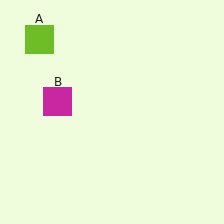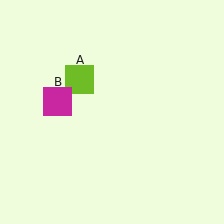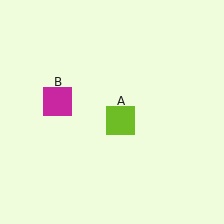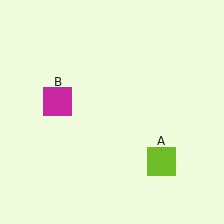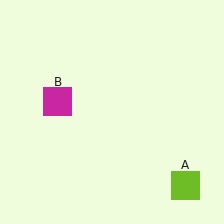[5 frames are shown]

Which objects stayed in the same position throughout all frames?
Magenta square (object B) remained stationary.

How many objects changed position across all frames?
1 object changed position: lime square (object A).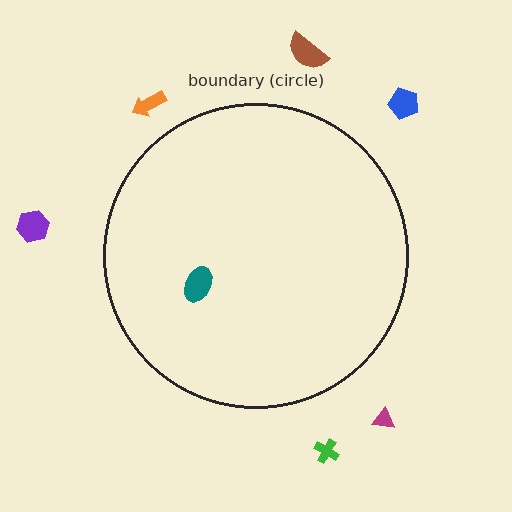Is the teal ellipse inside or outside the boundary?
Inside.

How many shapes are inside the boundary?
1 inside, 6 outside.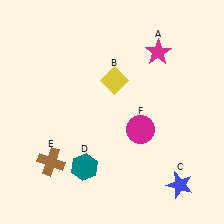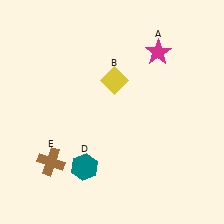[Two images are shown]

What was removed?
The blue star (C), the magenta circle (F) were removed in Image 2.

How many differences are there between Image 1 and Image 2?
There are 2 differences between the two images.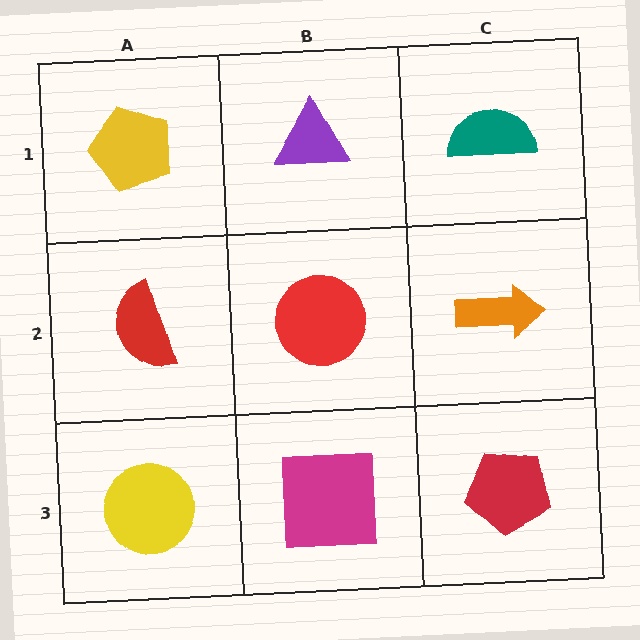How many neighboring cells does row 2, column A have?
3.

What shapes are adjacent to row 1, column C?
An orange arrow (row 2, column C), a purple triangle (row 1, column B).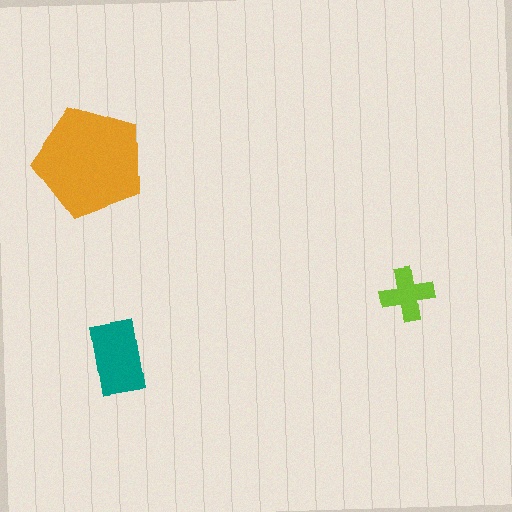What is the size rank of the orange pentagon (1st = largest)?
1st.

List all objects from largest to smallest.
The orange pentagon, the teal rectangle, the lime cross.